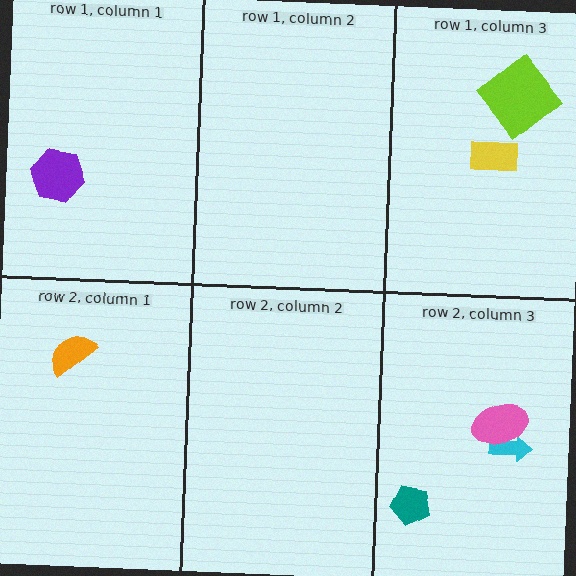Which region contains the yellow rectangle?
The row 1, column 3 region.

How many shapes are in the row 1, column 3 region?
2.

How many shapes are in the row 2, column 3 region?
3.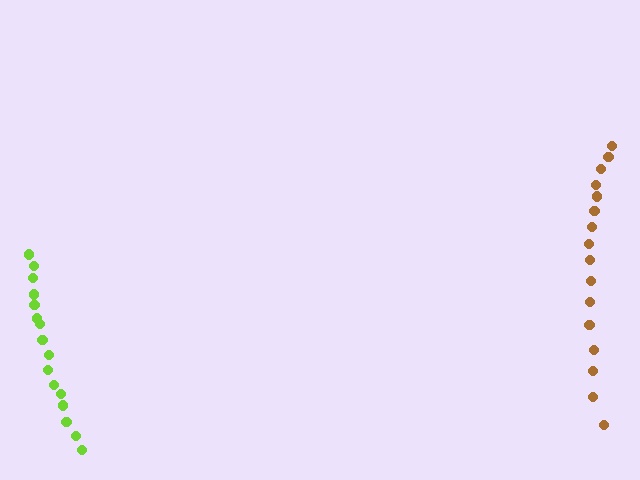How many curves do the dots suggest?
There are 2 distinct paths.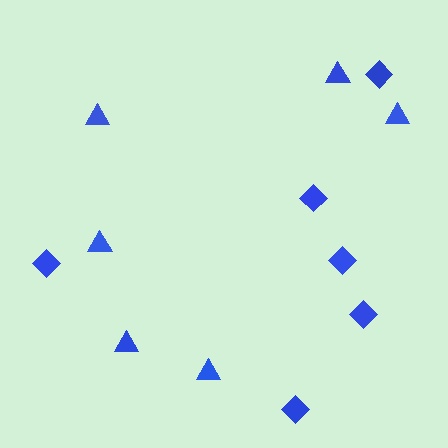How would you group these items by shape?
There are 2 groups: one group of triangles (6) and one group of diamonds (6).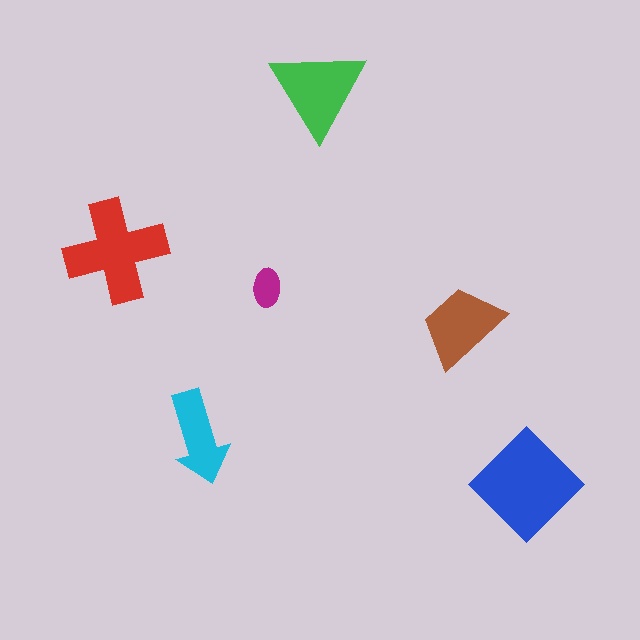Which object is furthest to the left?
The red cross is leftmost.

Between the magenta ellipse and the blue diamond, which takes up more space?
The blue diamond.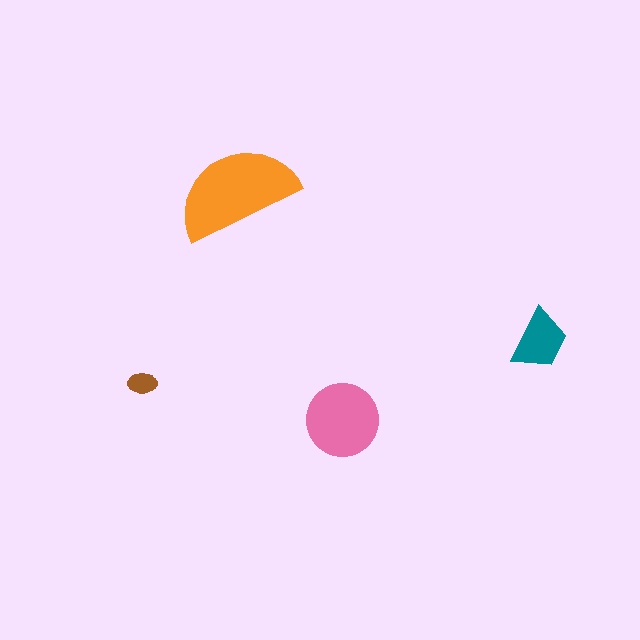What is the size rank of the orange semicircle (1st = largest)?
1st.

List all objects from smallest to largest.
The brown ellipse, the teal trapezoid, the pink circle, the orange semicircle.